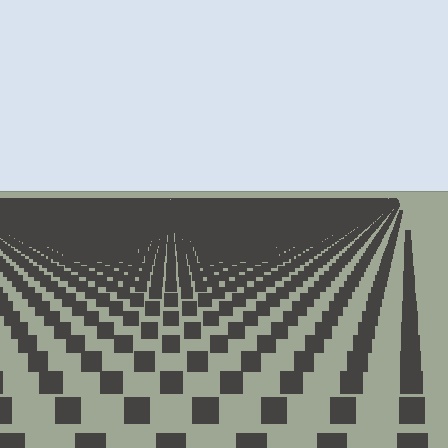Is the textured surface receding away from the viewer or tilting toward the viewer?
The surface is receding away from the viewer. Texture elements get smaller and denser toward the top.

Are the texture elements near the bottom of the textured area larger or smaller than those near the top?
Larger. Near the bottom, elements are closer to the viewer and appear at a bigger on-screen size.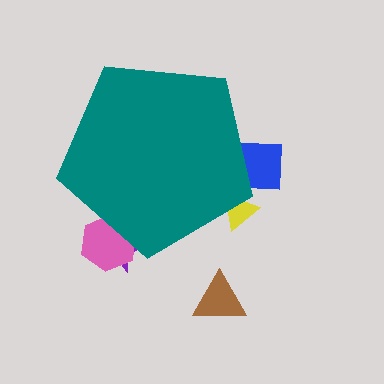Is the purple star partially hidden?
Yes, the purple star is partially hidden behind the teal pentagon.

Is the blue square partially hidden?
Yes, the blue square is partially hidden behind the teal pentagon.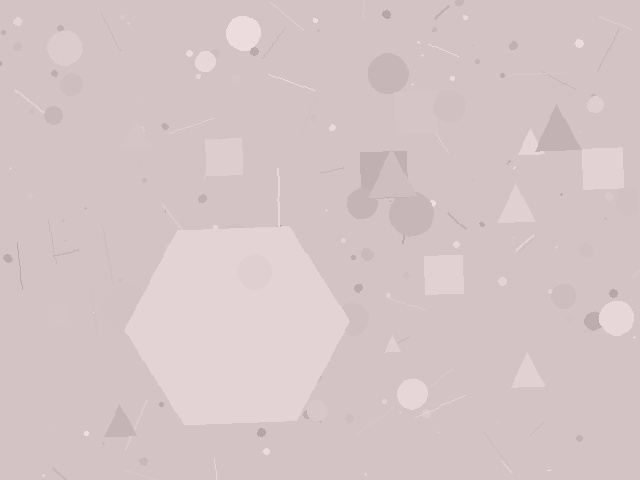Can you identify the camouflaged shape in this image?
The camouflaged shape is a hexagon.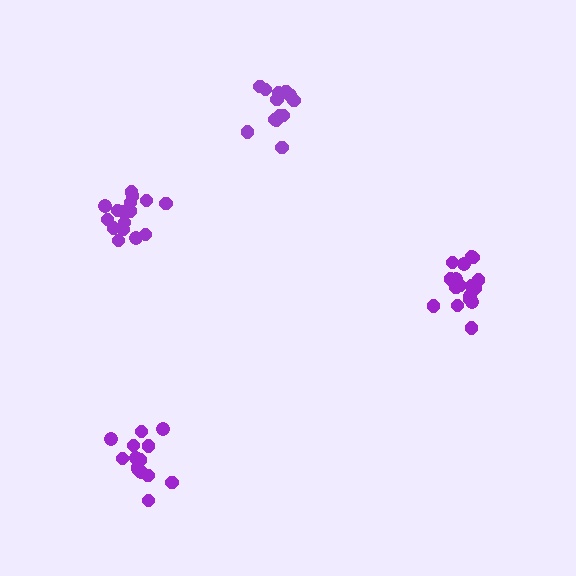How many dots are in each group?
Group 1: 17 dots, Group 2: 17 dots, Group 3: 13 dots, Group 4: 14 dots (61 total).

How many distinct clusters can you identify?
There are 4 distinct clusters.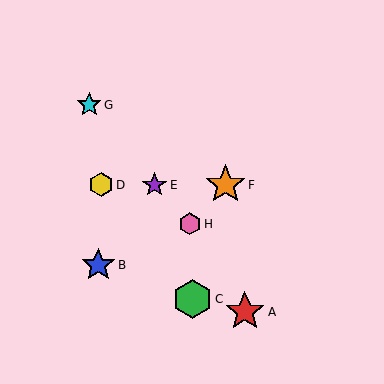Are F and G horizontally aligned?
No, F is at y≈185 and G is at y≈105.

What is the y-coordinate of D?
Object D is at y≈185.